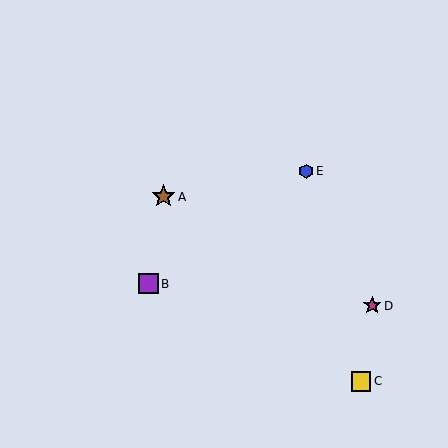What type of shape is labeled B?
Shape B is a purple square.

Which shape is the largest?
The brown star (labeled A) is the largest.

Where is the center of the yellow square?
The center of the yellow square is at (361, 381).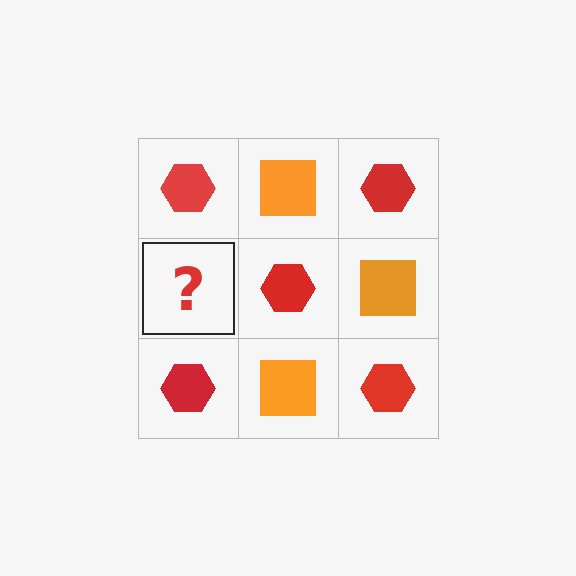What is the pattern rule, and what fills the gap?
The rule is that it alternates red hexagon and orange square in a checkerboard pattern. The gap should be filled with an orange square.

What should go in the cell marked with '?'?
The missing cell should contain an orange square.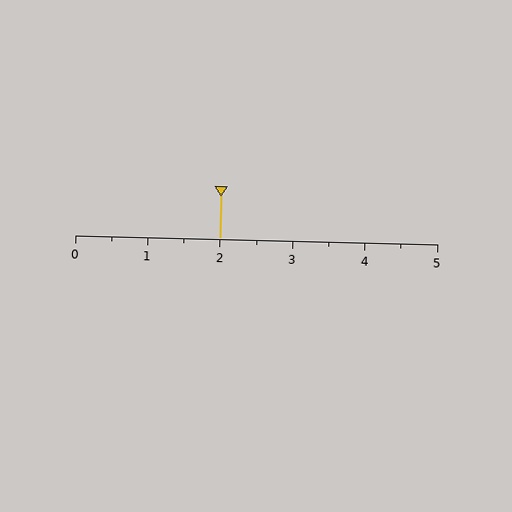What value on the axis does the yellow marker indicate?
The marker indicates approximately 2.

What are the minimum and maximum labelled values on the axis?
The axis runs from 0 to 5.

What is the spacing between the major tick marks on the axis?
The major ticks are spaced 1 apart.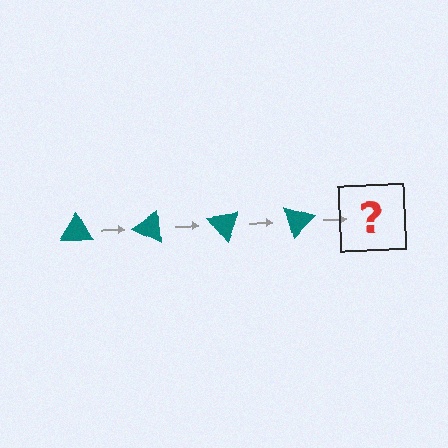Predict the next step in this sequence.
The next step is a teal triangle rotated 100 degrees.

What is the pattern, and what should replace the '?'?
The pattern is that the triangle rotates 25 degrees each step. The '?' should be a teal triangle rotated 100 degrees.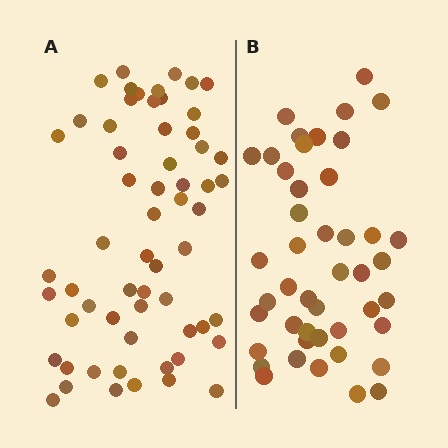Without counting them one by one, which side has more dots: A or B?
Region A (the left region) has more dots.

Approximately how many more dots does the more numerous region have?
Region A has approximately 15 more dots than region B.